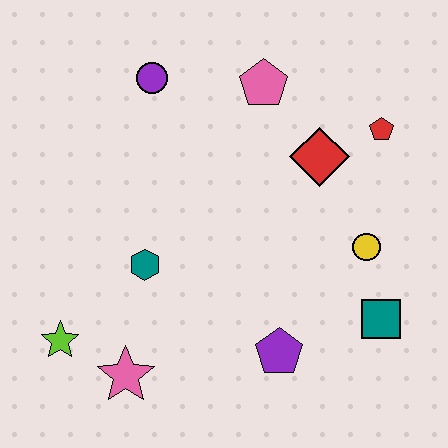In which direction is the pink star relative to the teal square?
The pink star is to the left of the teal square.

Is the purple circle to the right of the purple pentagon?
No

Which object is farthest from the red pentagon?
The lime star is farthest from the red pentagon.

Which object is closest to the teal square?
The yellow circle is closest to the teal square.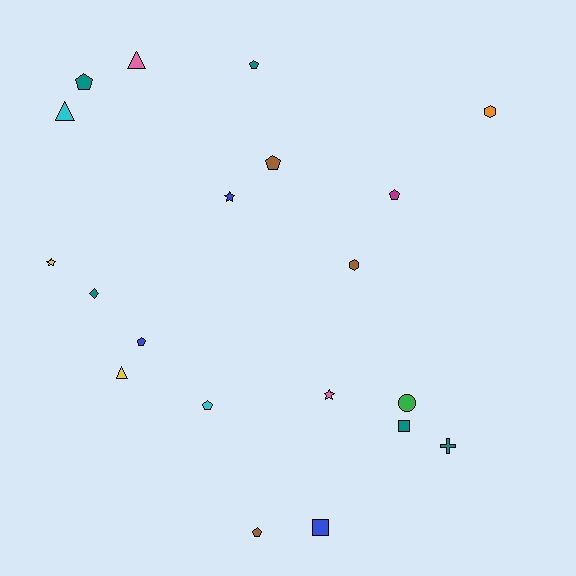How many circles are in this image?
There is 1 circle.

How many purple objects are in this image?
There are no purple objects.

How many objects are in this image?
There are 20 objects.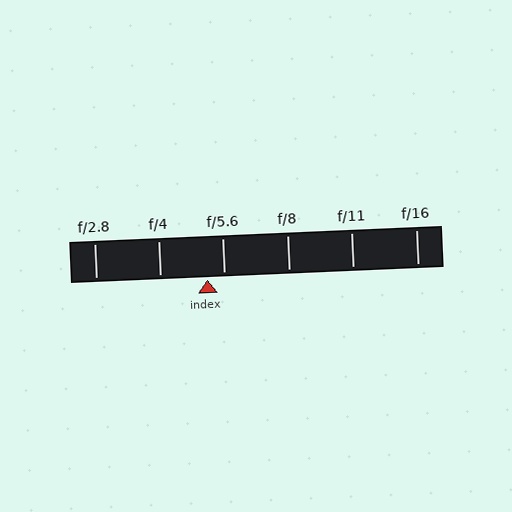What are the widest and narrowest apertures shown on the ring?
The widest aperture shown is f/2.8 and the narrowest is f/16.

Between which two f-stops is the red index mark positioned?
The index mark is between f/4 and f/5.6.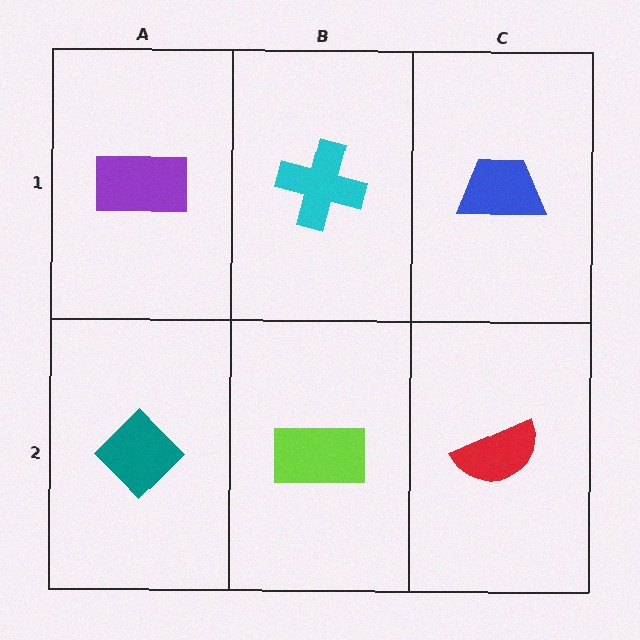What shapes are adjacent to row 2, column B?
A cyan cross (row 1, column B), a teal diamond (row 2, column A), a red semicircle (row 2, column C).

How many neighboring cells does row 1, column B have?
3.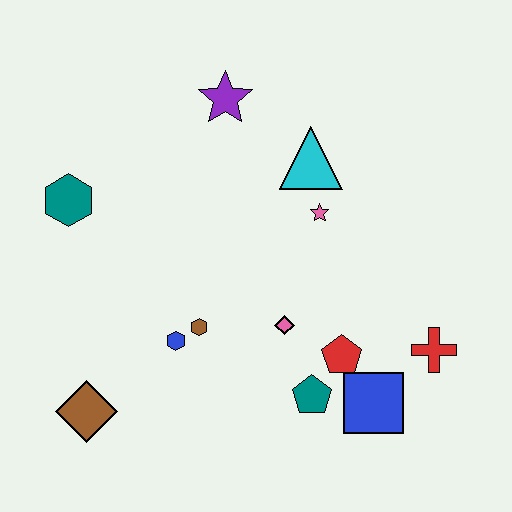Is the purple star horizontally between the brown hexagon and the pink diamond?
Yes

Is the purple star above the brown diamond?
Yes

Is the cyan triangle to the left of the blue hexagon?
No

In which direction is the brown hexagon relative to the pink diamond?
The brown hexagon is to the left of the pink diamond.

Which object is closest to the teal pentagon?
The red pentagon is closest to the teal pentagon.